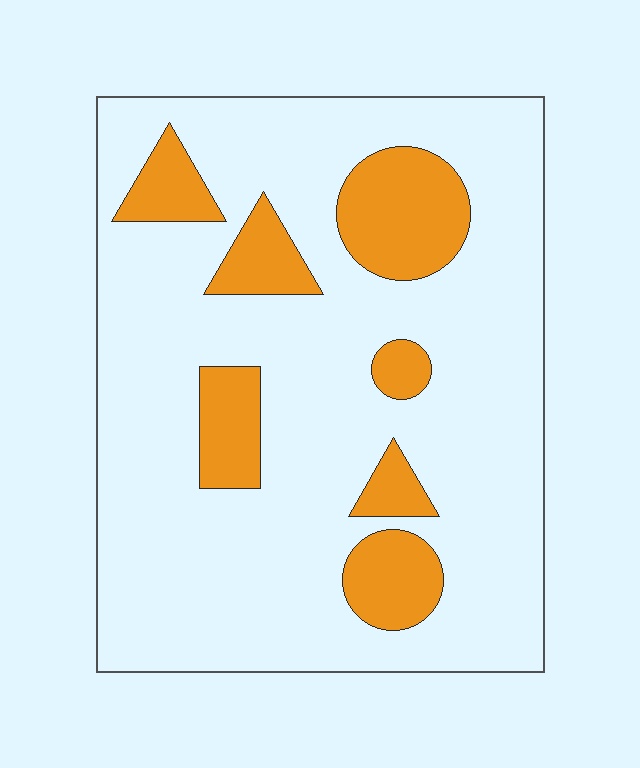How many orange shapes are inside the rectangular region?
7.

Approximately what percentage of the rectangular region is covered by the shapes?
Approximately 20%.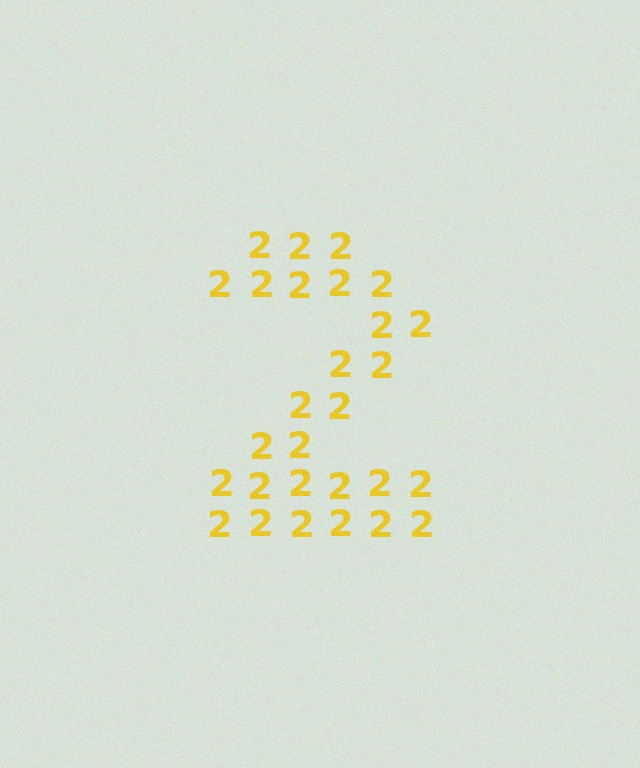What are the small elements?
The small elements are digit 2's.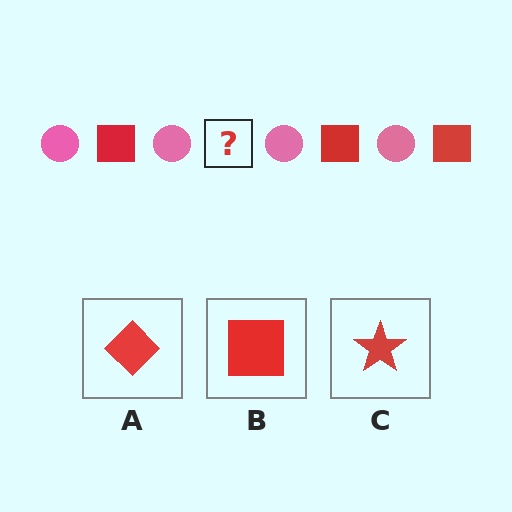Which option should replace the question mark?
Option B.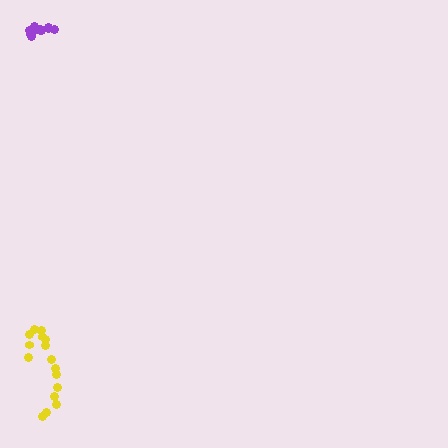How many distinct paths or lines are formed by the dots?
There are 2 distinct paths.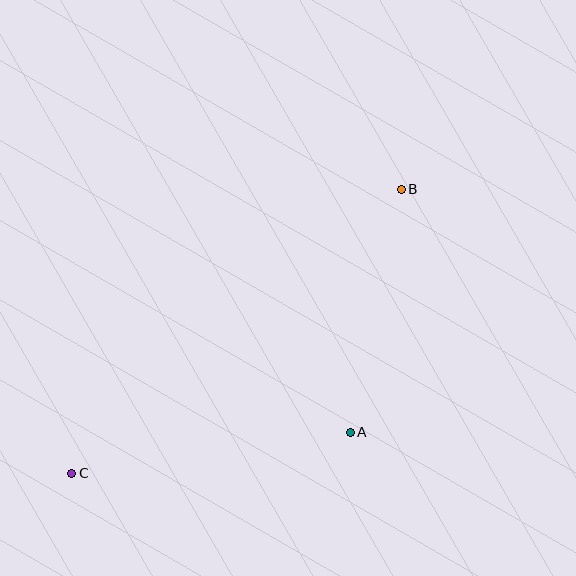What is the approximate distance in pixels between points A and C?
The distance between A and C is approximately 282 pixels.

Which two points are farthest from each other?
Points B and C are farthest from each other.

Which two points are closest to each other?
Points A and B are closest to each other.